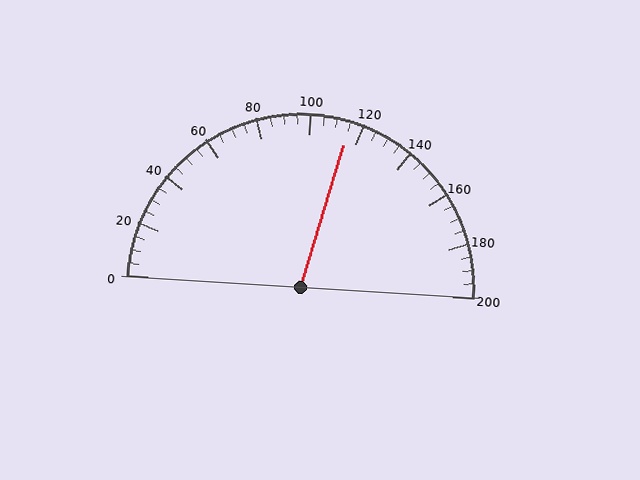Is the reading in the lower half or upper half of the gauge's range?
The reading is in the upper half of the range (0 to 200).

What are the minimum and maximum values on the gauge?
The gauge ranges from 0 to 200.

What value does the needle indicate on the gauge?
The needle indicates approximately 115.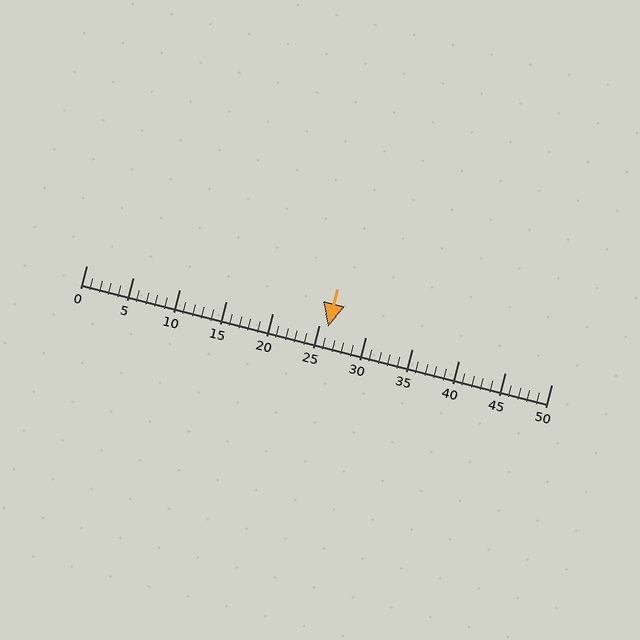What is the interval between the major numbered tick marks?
The major tick marks are spaced 5 units apart.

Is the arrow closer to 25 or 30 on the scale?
The arrow is closer to 25.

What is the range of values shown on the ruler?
The ruler shows values from 0 to 50.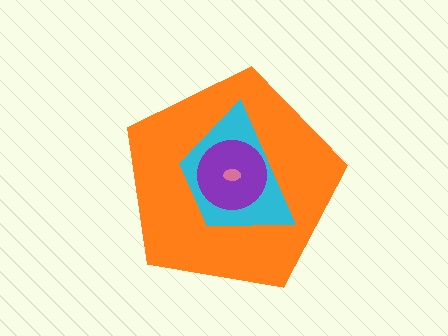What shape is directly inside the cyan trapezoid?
The purple circle.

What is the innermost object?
The pink ellipse.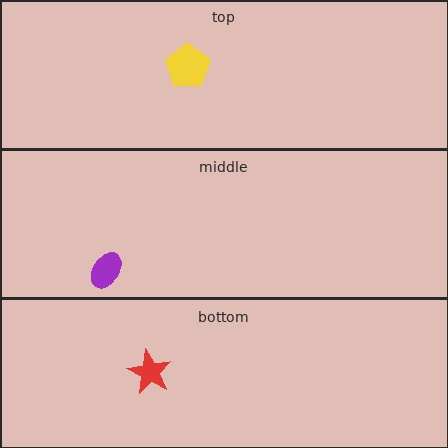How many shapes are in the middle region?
1.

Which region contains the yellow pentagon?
The top region.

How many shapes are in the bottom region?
1.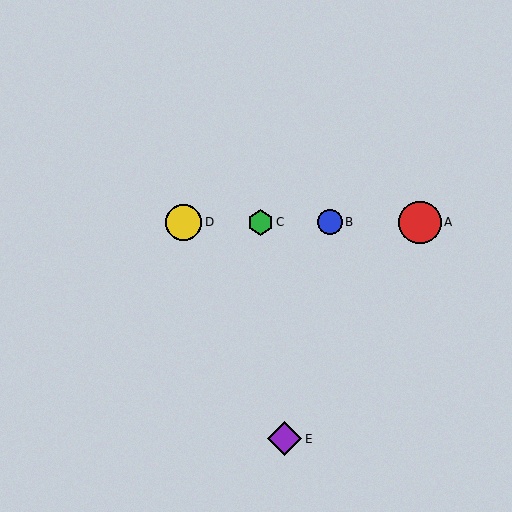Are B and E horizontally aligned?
No, B is at y≈222 and E is at y≈439.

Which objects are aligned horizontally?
Objects A, B, C, D are aligned horizontally.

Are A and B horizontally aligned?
Yes, both are at y≈222.